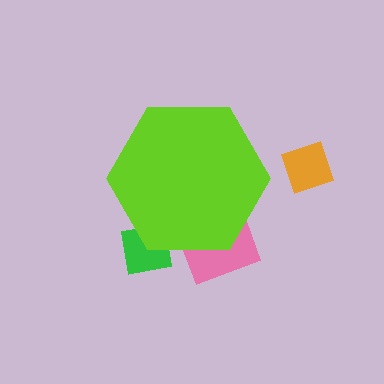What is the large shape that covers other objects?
A lime hexagon.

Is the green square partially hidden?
Yes, the green square is partially hidden behind the lime hexagon.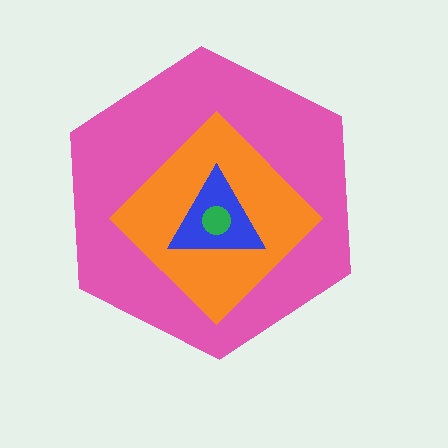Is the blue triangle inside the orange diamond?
Yes.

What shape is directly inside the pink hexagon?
The orange diamond.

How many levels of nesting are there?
4.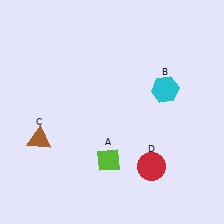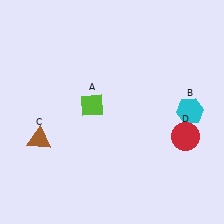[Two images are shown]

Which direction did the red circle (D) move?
The red circle (D) moved right.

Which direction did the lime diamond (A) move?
The lime diamond (A) moved up.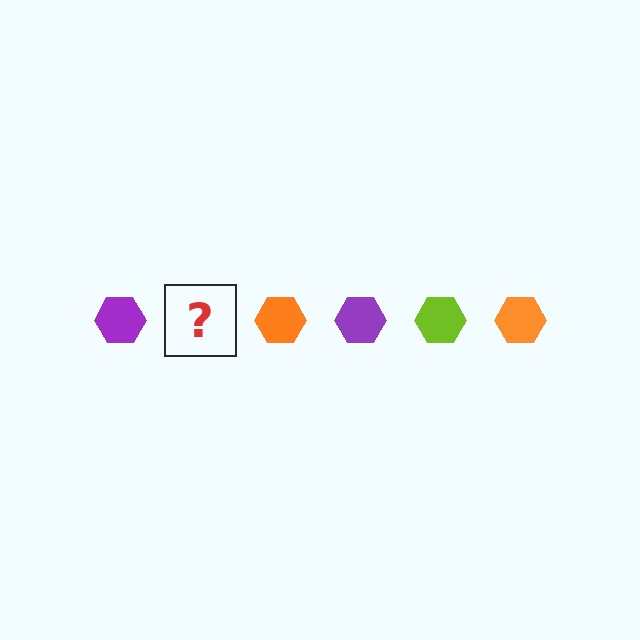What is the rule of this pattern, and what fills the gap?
The rule is that the pattern cycles through purple, lime, orange hexagons. The gap should be filled with a lime hexagon.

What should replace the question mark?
The question mark should be replaced with a lime hexagon.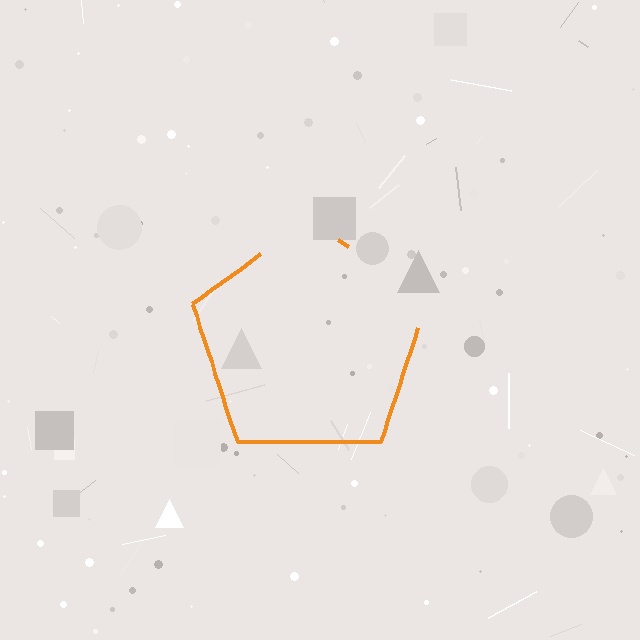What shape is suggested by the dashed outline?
The dashed outline suggests a pentagon.